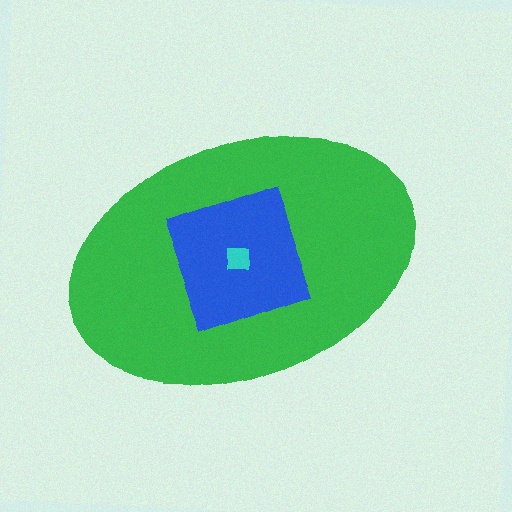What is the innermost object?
The cyan square.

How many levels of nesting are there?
3.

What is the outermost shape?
The green ellipse.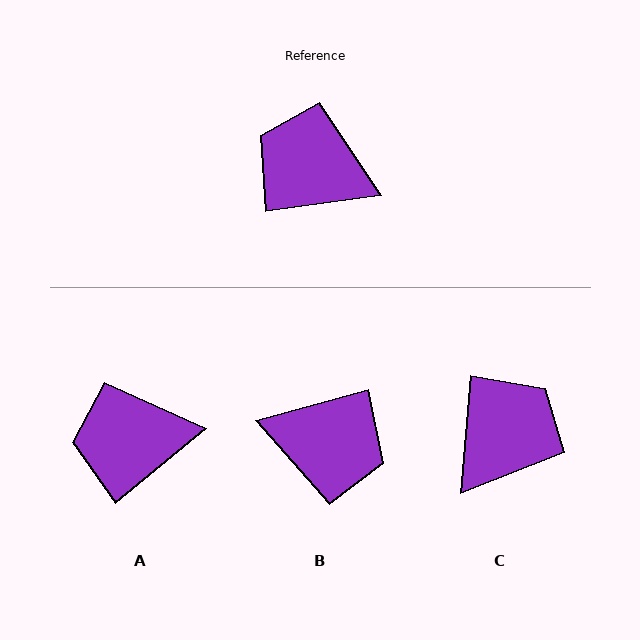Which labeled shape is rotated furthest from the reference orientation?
B, about 172 degrees away.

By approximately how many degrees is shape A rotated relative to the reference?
Approximately 32 degrees counter-clockwise.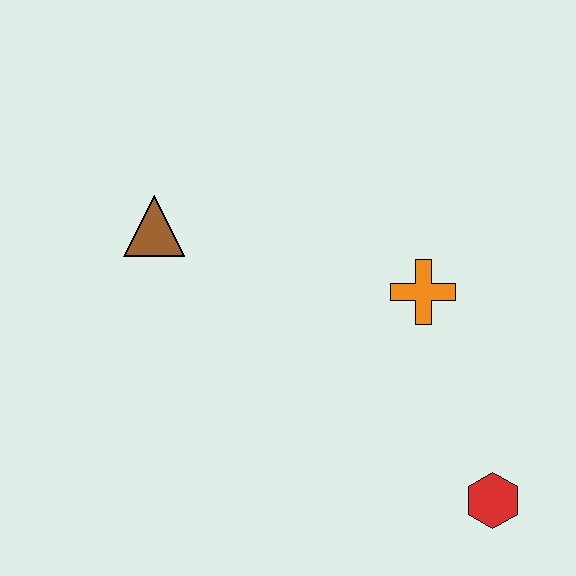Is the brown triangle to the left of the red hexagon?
Yes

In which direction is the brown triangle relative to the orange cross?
The brown triangle is to the left of the orange cross.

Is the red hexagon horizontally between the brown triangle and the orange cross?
No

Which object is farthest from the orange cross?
The brown triangle is farthest from the orange cross.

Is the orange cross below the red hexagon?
No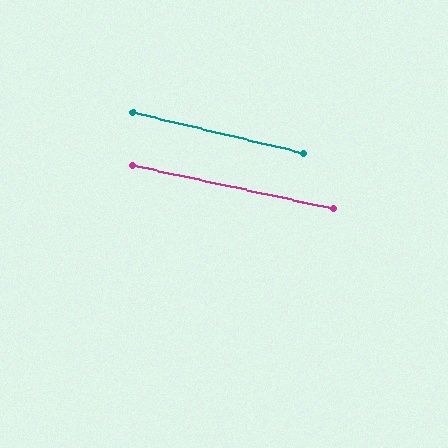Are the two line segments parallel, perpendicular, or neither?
Parallel — their directions differ by only 1.3°.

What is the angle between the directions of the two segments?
Approximately 1 degree.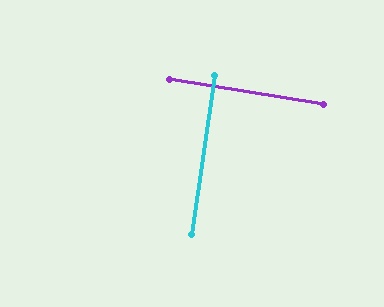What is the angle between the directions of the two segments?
Approximately 89 degrees.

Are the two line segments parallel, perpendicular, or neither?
Perpendicular — they meet at approximately 89°.